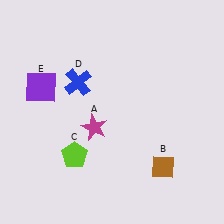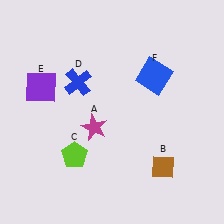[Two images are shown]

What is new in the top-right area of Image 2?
A blue square (F) was added in the top-right area of Image 2.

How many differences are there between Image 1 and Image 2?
There is 1 difference between the two images.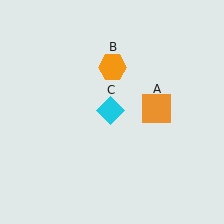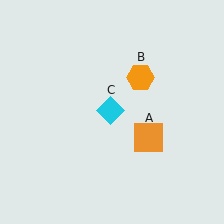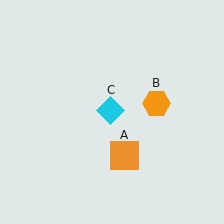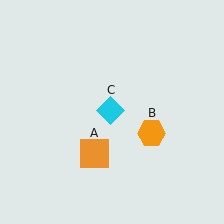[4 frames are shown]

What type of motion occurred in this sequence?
The orange square (object A), orange hexagon (object B) rotated clockwise around the center of the scene.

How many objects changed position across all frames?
2 objects changed position: orange square (object A), orange hexagon (object B).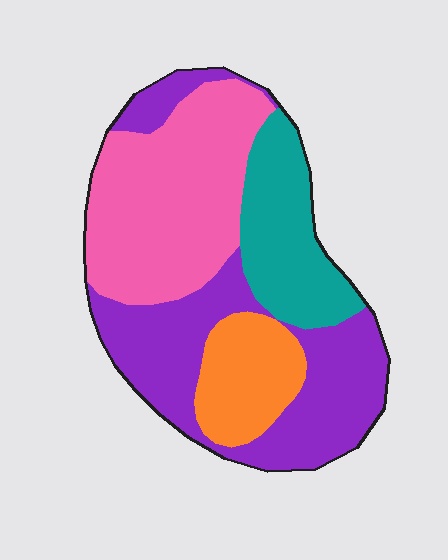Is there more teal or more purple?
Purple.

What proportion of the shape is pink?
Pink takes up about one third (1/3) of the shape.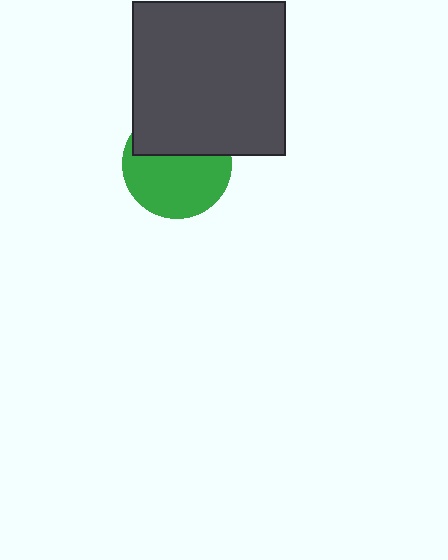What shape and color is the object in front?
The object in front is a dark gray square.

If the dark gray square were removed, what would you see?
You would see the complete green circle.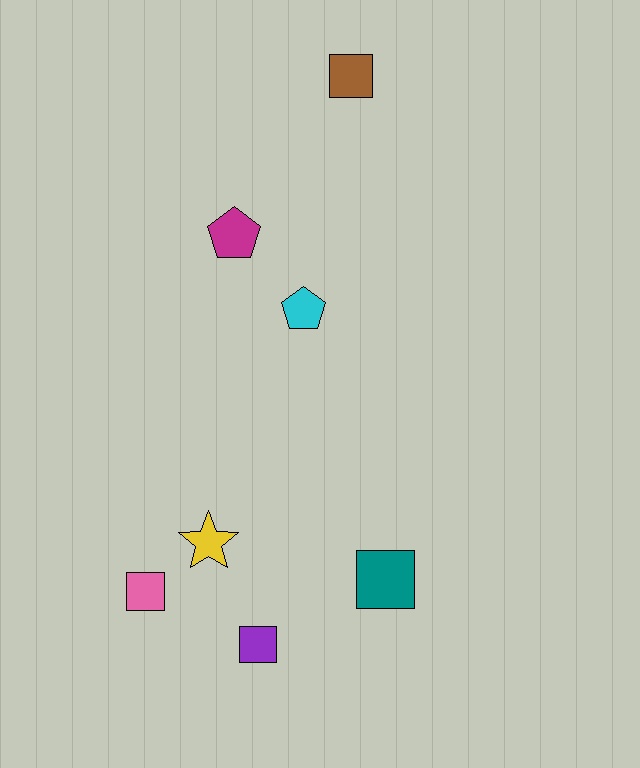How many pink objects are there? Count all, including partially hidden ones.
There is 1 pink object.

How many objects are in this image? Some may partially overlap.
There are 7 objects.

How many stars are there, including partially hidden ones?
There is 1 star.